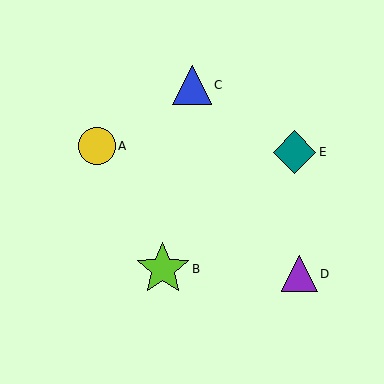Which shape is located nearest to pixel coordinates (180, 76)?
The blue triangle (labeled C) at (192, 85) is nearest to that location.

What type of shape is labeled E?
Shape E is a teal diamond.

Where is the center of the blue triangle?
The center of the blue triangle is at (192, 85).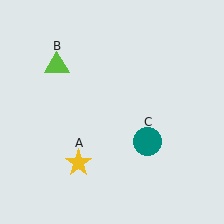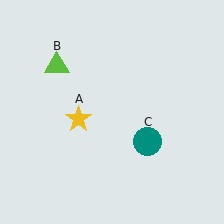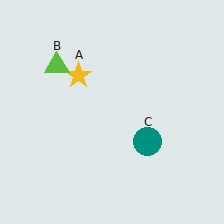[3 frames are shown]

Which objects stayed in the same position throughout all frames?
Lime triangle (object B) and teal circle (object C) remained stationary.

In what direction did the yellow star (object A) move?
The yellow star (object A) moved up.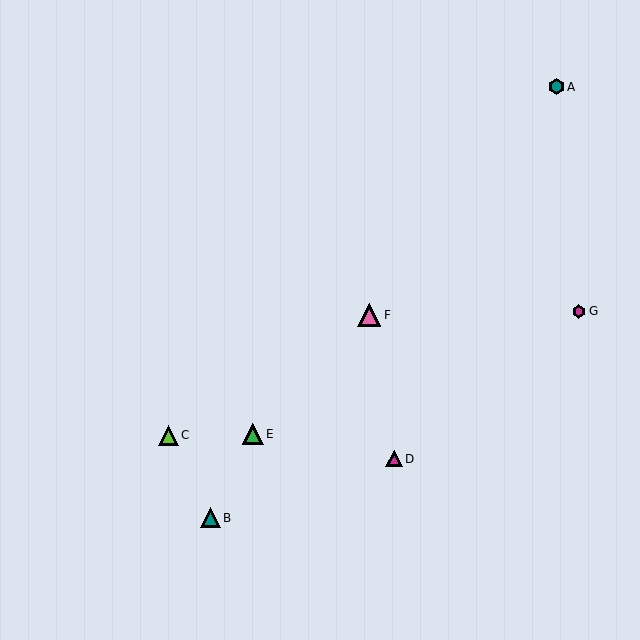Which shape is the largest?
The pink triangle (labeled F) is the largest.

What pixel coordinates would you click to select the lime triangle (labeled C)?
Click at (168, 435) to select the lime triangle C.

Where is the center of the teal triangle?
The center of the teal triangle is at (210, 518).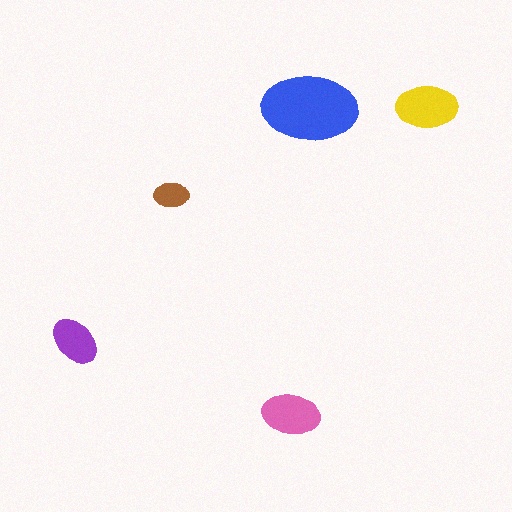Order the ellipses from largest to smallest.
the blue one, the yellow one, the pink one, the purple one, the brown one.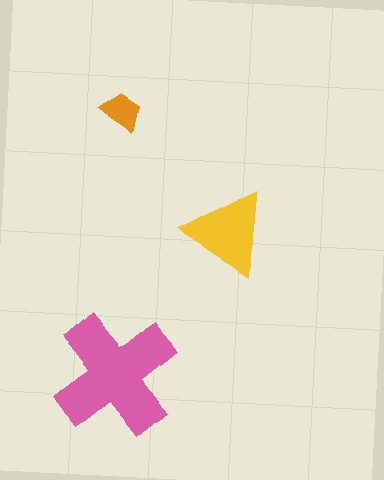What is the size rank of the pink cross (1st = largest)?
1st.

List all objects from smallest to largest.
The orange trapezoid, the yellow triangle, the pink cross.